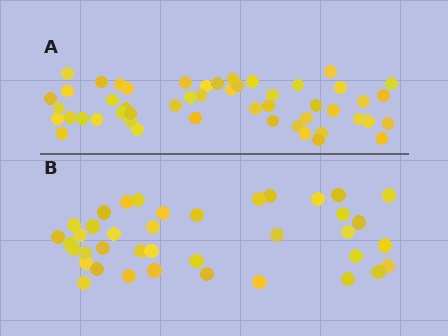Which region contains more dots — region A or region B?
Region A (the top region) has more dots.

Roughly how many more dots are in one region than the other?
Region A has roughly 12 or so more dots than region B.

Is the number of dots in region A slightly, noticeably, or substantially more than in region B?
Region A has noticeably more, but not dramatically so. The ratio is roughly 1.3 to 1.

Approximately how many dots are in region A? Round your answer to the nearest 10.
About 50 dots.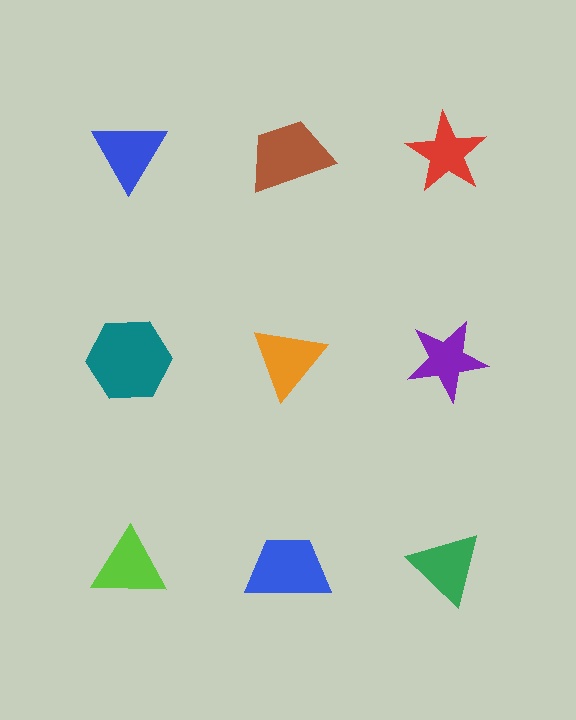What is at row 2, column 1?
A teal hexagon.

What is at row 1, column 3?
A red star.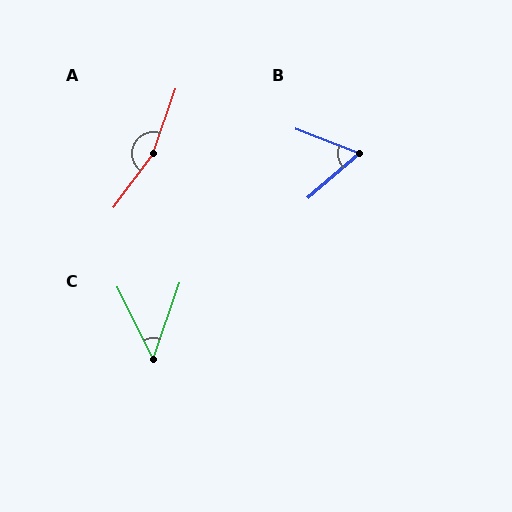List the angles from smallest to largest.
C (45°), B (62°), A (163°).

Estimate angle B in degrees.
Approximately 62 degrees.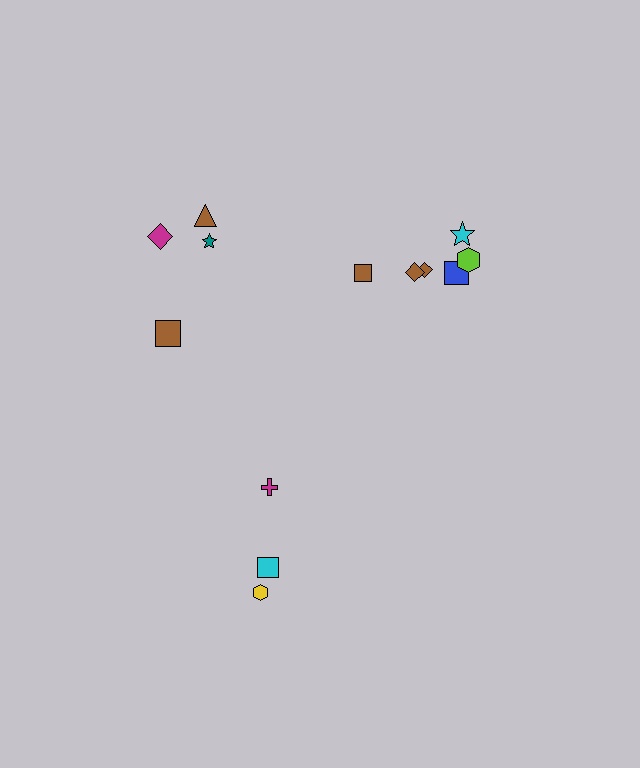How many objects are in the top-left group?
There are 4 objects.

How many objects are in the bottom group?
There are 3 objects.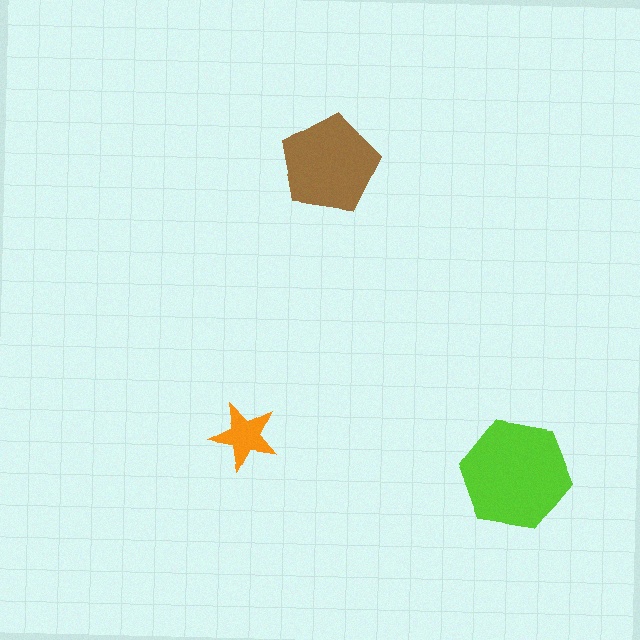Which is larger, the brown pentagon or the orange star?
The brown pentagon.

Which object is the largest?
The lime hexagon.